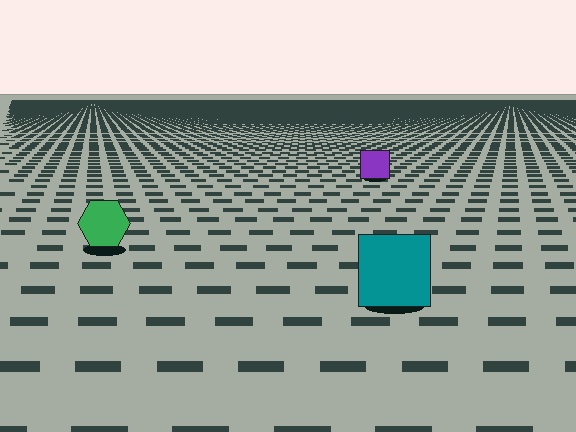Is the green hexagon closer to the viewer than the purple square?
Yes. The green hexagon is closer — you can tell from the texture gradient: the ground texture is coarser near it.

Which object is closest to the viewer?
The teal square is closest. The texture marks near it are larger and more spread out.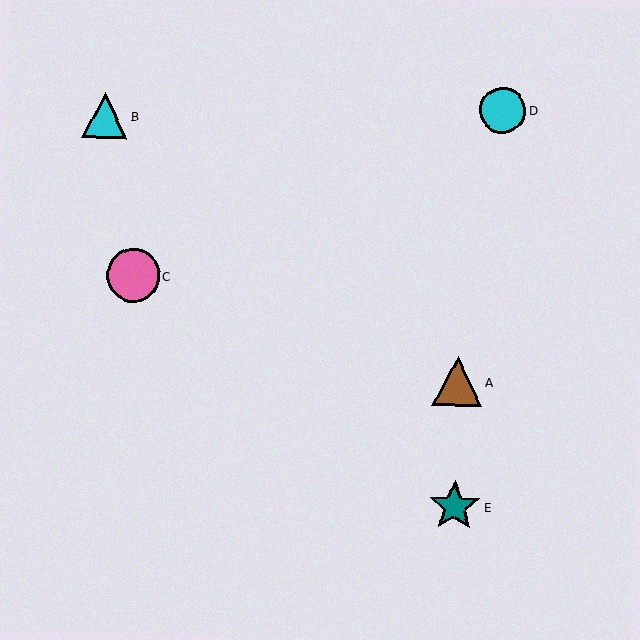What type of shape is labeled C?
Shape C is a pink circle.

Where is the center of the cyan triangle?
The center of the cyan triangle is at (105, 115).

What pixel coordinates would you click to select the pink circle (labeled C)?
Click at (133, 275) to select the pink circle C.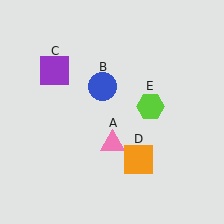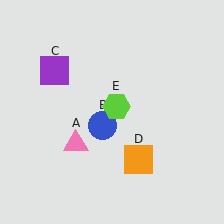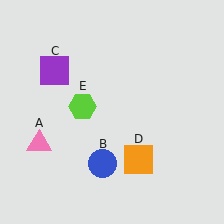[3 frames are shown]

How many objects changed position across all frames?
3 objects changed position: pink triangle (object A), blue circle (object B), lime hexagon (object E).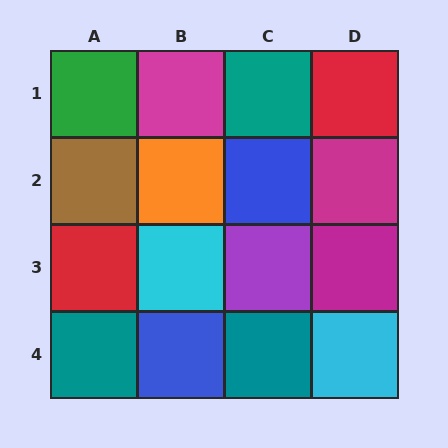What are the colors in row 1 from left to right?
Green, magenta, teal, red.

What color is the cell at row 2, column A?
Brown.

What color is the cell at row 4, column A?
Teal.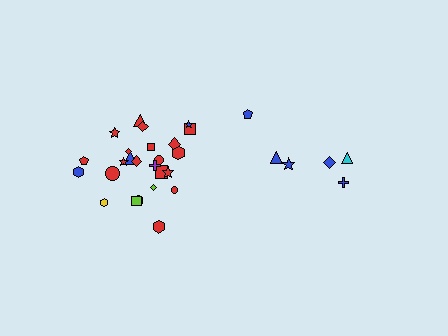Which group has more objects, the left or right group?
The left group.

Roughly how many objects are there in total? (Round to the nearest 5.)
Roughly 30 objects in total.